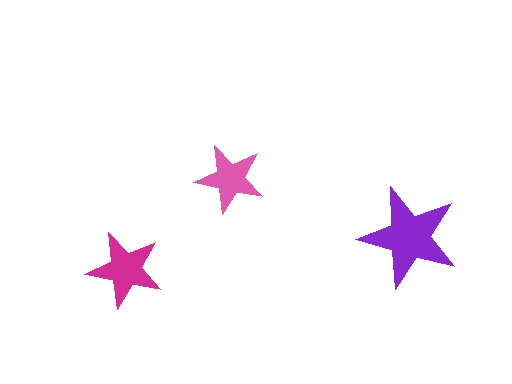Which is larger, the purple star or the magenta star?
The purple one.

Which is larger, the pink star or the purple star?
The purple one.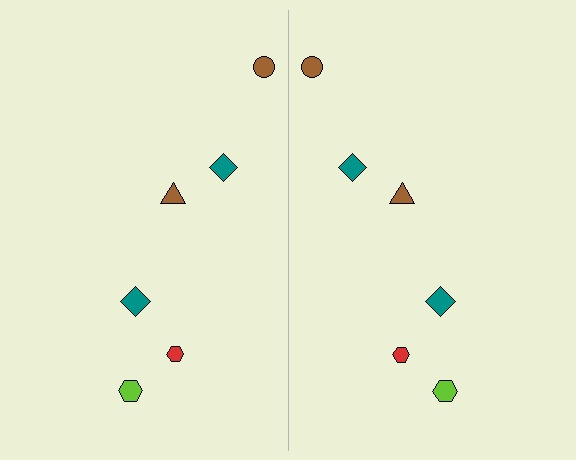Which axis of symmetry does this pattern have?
The pattern has a vertical axis of symmetry running through the center of the image.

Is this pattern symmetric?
Yes, this pattern has bilateral (reflection) symmetry.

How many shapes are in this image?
There are 12 shapes in this image.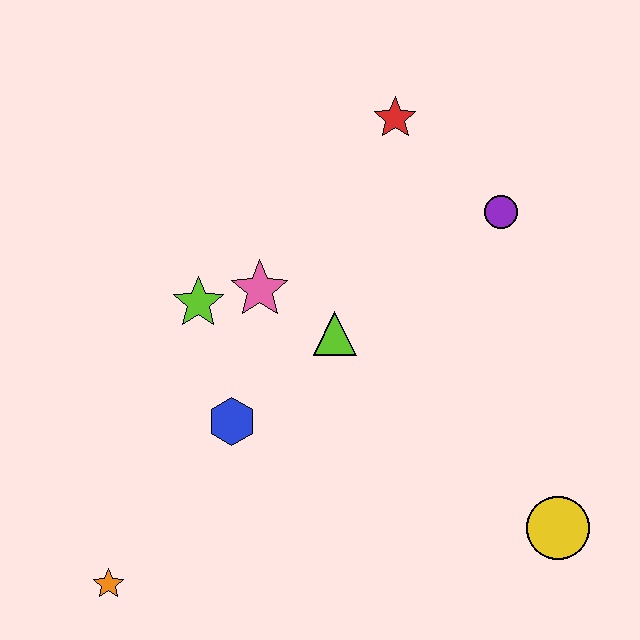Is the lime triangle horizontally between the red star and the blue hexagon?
Yes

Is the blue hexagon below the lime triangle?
Yes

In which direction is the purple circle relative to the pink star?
The purple circle is to the right of the pink star.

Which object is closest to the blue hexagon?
The lime star is closest to the blue hexagon.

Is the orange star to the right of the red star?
No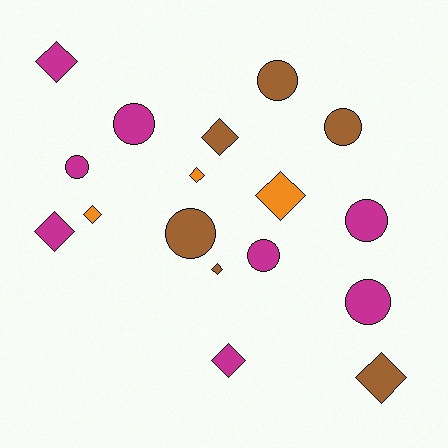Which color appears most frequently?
Magenta, with 8 objects.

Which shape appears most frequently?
Diamond, with 9 objects.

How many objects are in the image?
There are 17 objects.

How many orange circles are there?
There are no orange circles.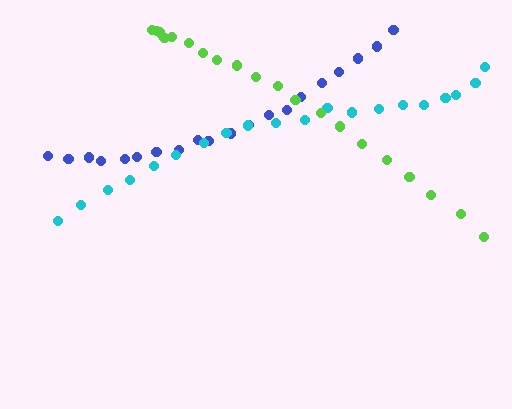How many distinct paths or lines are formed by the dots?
There are 3 distinct paths.